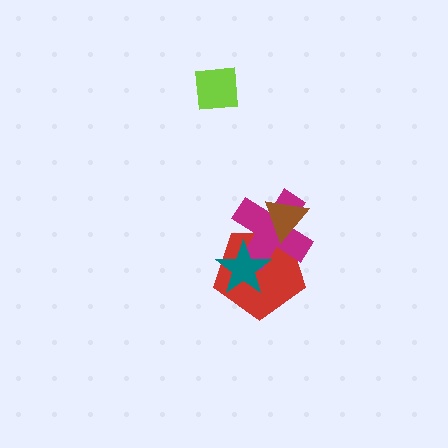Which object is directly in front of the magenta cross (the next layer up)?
The brown triangle is directly in front of the magenta cross.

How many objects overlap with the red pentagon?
3 objects overlap with the red pentagon.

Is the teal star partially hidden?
No, no other shape covers it.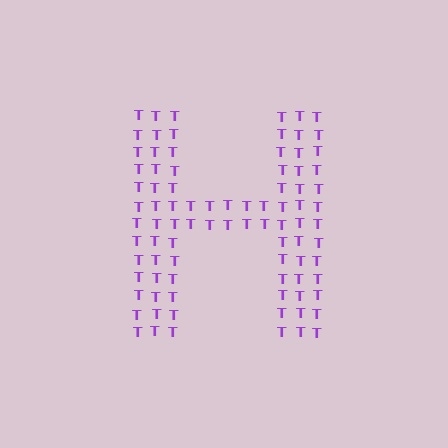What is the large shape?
The large shape is the letter H.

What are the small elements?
The small elements are letter T's.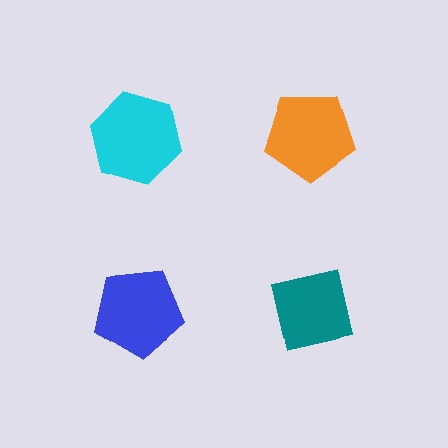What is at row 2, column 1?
A blue pentagon.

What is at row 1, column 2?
An orange pentagon.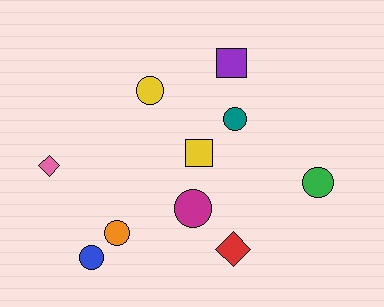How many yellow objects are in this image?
There are 2 yellow objects.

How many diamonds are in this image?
There are 2 diamonds.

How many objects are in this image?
There are 10 objects.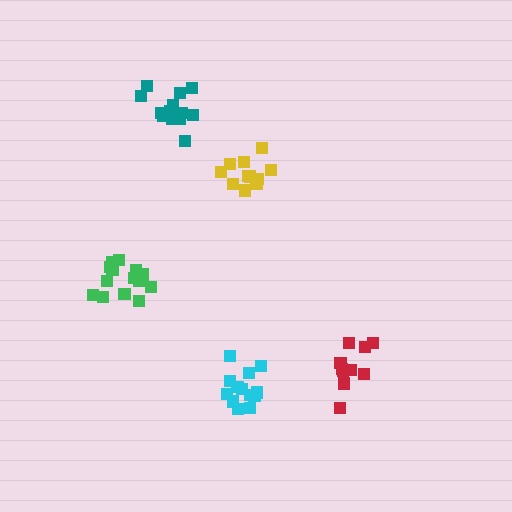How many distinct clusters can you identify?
There are 5 distinct clusters.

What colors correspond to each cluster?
The clusters are colored: yellow, red, cyan, teal, green.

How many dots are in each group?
Group 1: 11 dots, Group 2: 11 dots, Group 3: 14 dots, Group 4: 15 dots, Group 5: 14 dots (65 total).